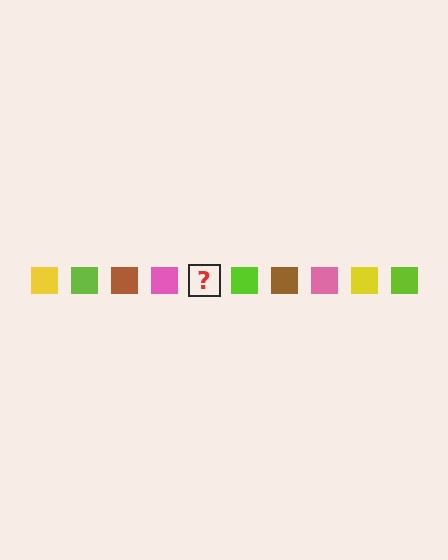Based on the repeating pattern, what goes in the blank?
The blank should be a yellow square.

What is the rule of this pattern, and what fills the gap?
The rule is that the pattern cycles through yellow, lime, brown, pink squares. The gap should be filled with a yellow square.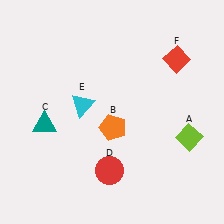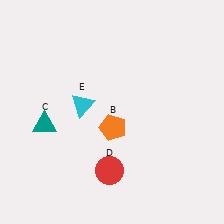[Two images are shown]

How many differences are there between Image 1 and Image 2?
There are 2 differences between the two images.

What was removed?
The red diamond (F), the lime diamond (A) were removed in Image 2.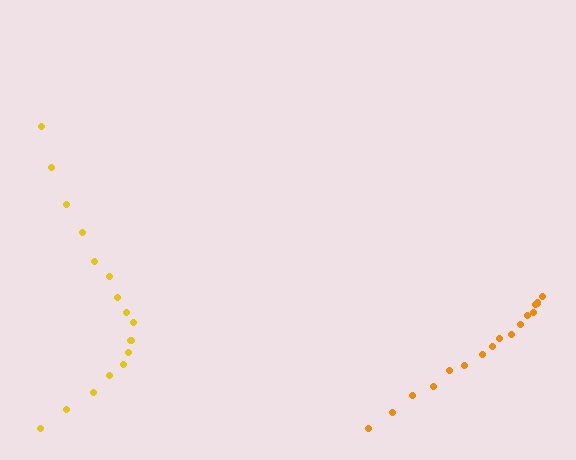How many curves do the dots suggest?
There are 2 distinct paths.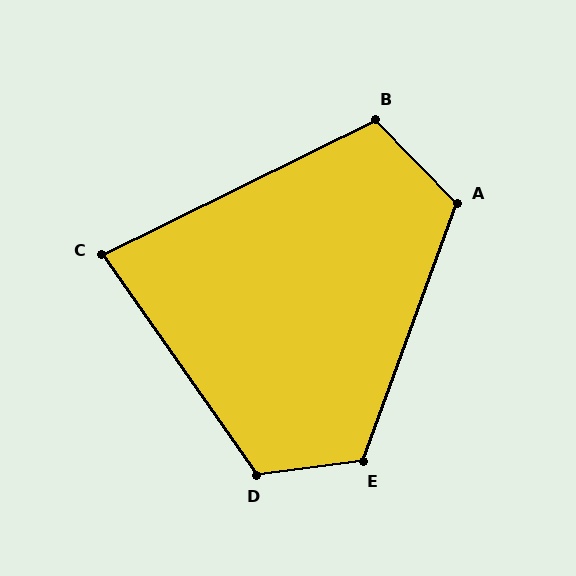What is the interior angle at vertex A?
Approximately 116 degrees (obtuse).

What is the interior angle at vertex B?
Approximately 108 degrees (obtuse).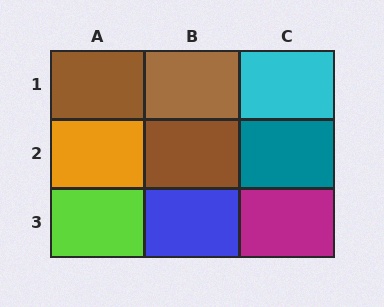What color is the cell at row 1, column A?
Brown.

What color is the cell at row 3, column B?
Blue.